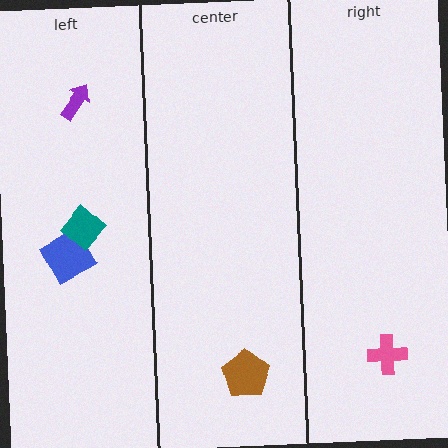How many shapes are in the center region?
1.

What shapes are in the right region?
The pink cross.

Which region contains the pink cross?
The right region.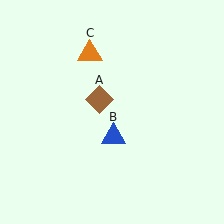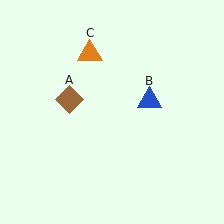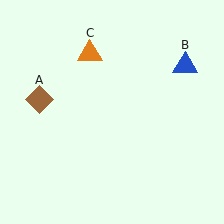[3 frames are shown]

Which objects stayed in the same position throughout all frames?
Orange triangle (object C) remained stationary.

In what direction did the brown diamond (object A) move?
The brown diamond (object A) moved left.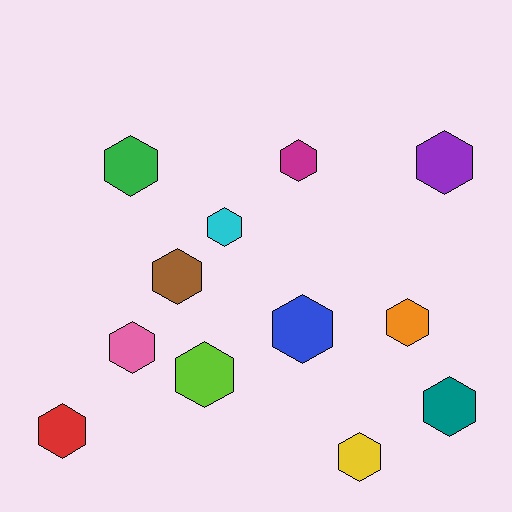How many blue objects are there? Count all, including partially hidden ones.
There is 1 blue object.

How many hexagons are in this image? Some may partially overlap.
There are 12 hexagons.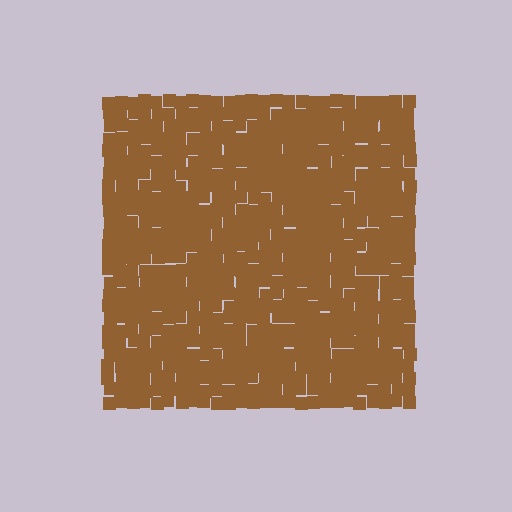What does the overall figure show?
The overall figure shows a square.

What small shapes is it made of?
It is made of small squares.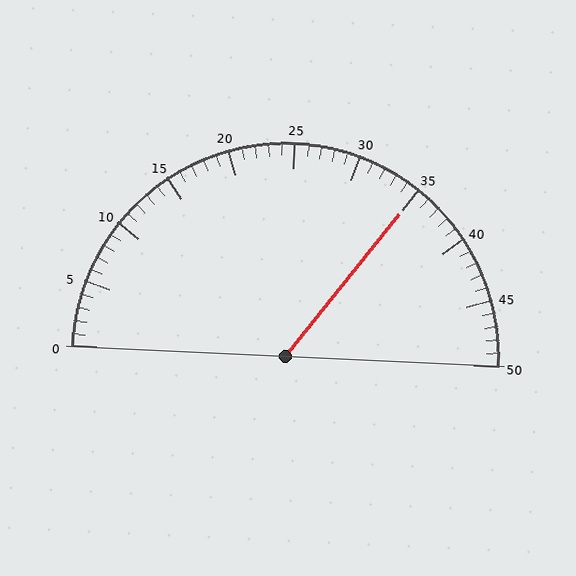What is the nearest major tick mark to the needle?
The nearest major tick mark is 35.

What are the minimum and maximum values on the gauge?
The gauge ranges from 0 to 50.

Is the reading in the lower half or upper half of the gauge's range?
The reading is in the upper half of the range (0 to 50).